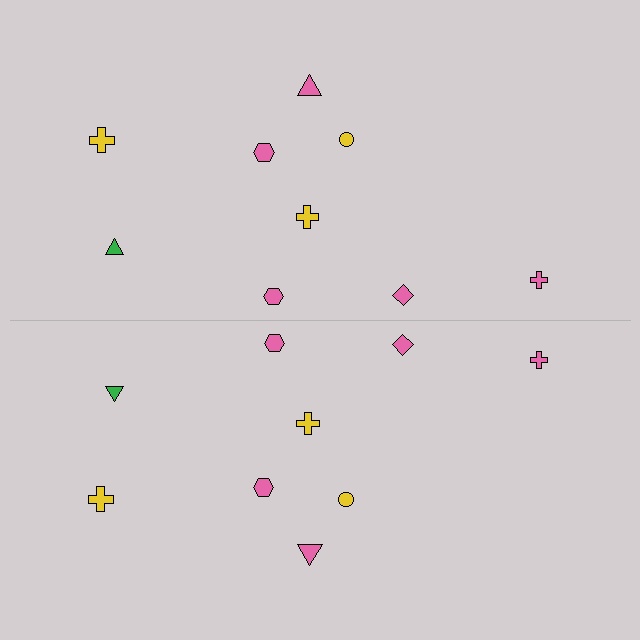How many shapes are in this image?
There are 18 shapes in this image.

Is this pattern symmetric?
Yes, this pattern has bilateral (reflection) symmetry.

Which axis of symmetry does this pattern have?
The pattern has a horizontal axis of symmetry running through the center of the image.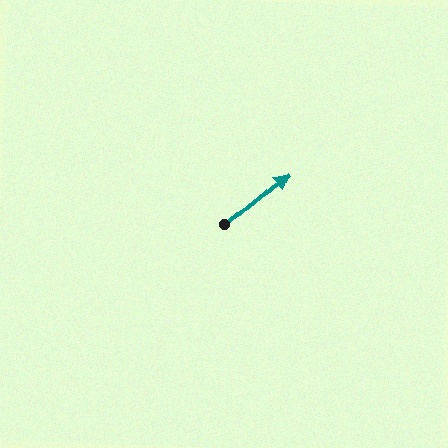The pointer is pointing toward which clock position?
Roughly 2 o'clock.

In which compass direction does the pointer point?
Northeast.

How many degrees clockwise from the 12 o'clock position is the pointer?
Approximately 51 degrees.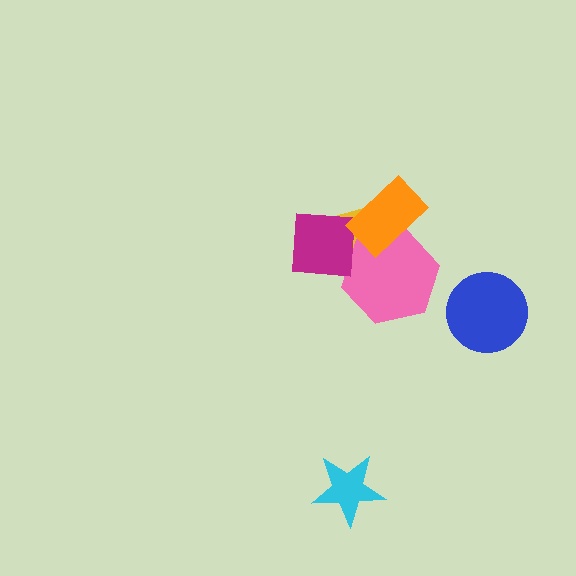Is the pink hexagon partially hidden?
Yes, it is partially covered by another shape.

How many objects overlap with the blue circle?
0 objects overlap with the blue circle.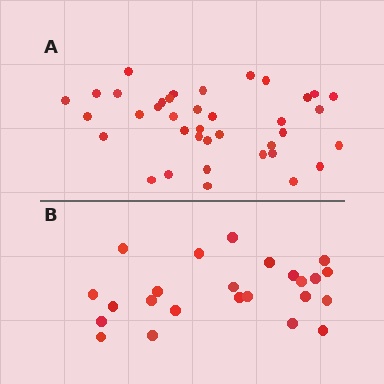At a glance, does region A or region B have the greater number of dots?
Region A (the top region) has more dots.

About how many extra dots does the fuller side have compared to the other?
Region A has approximately 15 more dots than region B.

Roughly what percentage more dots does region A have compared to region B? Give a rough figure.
About 60% more.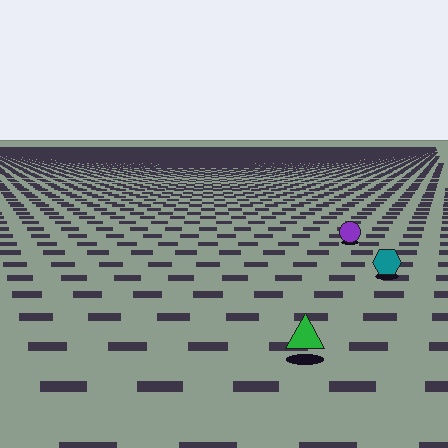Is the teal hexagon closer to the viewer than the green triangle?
No. The green triangle is closer — you can tell from the texture gradient: the ground texture is coarser near it.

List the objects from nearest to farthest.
From nearest to farthest: the green triangle, the teal hexagon, the purple circle.